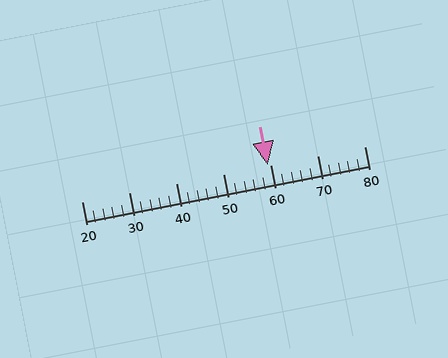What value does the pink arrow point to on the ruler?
The pink arrow points to approximately 59.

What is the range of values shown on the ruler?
The ruler shows values from 20 to 80.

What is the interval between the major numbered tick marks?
The major tick marks are spaced 10 units apart.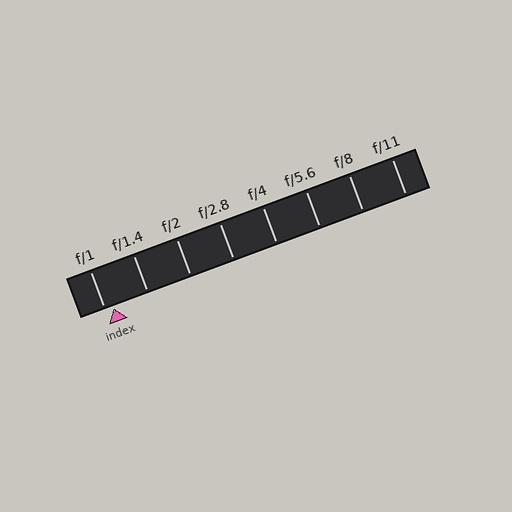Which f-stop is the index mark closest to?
The index mark is closest to f/1.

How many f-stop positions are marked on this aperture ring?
There are 8 f-stop positions marked.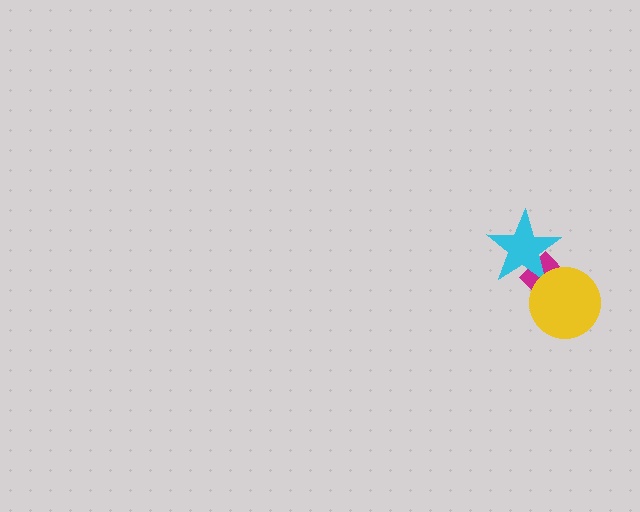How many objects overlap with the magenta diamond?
2 objects overlap with the magenta diamond.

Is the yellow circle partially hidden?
No, no other shape covers it.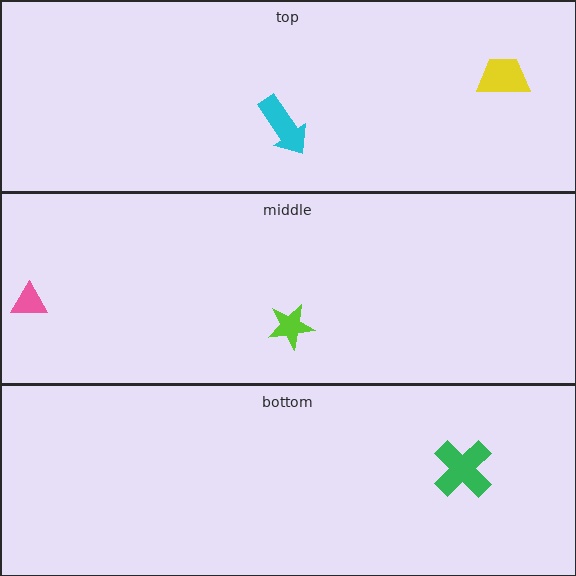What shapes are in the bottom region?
The green cross.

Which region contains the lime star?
The middle region.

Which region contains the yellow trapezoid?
The top region.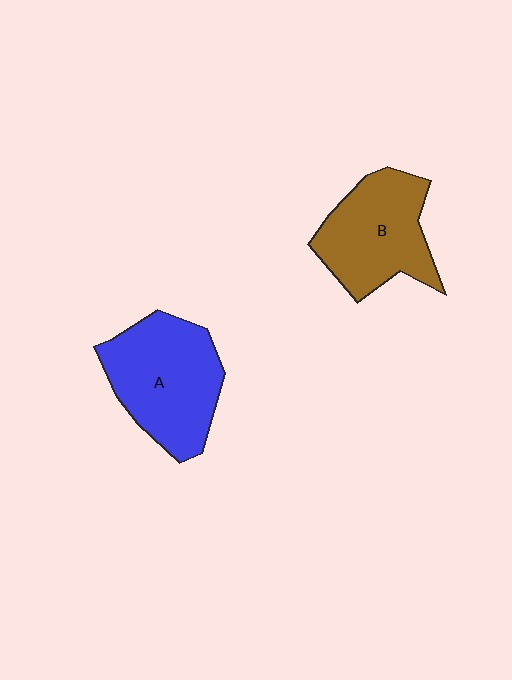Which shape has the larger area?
Shape A (blue).